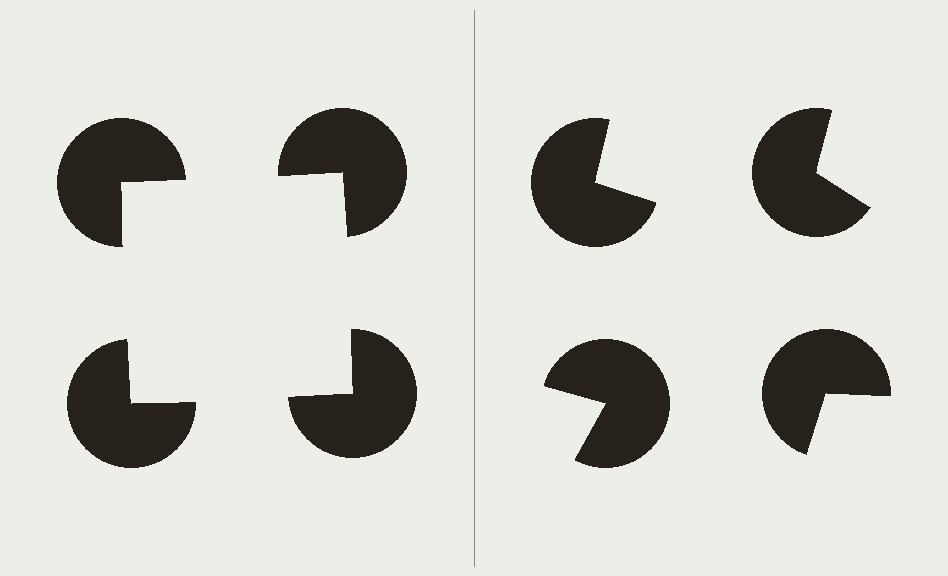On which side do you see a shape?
An illusory square appears on the left side. On the right side the wedge cuts are rotated, so no coherent shape forms.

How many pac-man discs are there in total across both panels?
8 — 4 on each side.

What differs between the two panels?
The pac-man discs are positioned identically on both sides; only the wedge orientations differ. On the left they align to a square; on the right they are misaligned.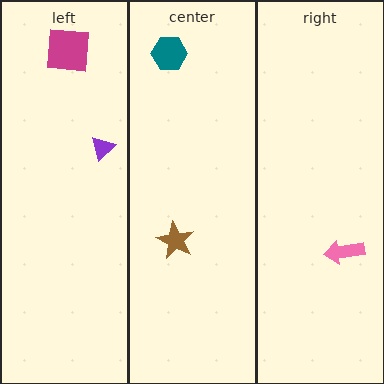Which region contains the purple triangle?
The left region.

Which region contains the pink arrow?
The right region.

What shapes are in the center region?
The teal hexagon, the brown star.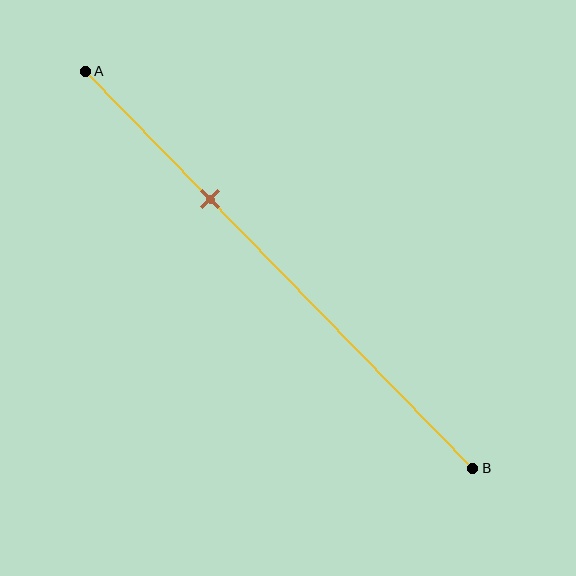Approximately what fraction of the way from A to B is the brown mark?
The brown mark is approximately 30% of the way from A to B.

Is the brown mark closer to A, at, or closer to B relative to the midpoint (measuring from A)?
The brown mark is closer to point A than the midpoint of segment AB.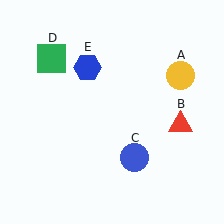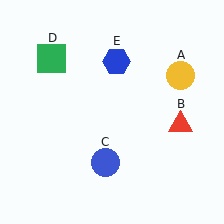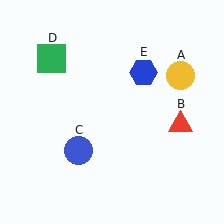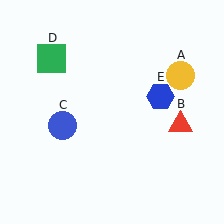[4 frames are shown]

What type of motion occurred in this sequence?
The blue circle (object C), blue hexagon (object E) rotated clockwise around the center of the scene.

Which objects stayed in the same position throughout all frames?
Yellow circle (object A) and red triangle (object B) and green square (object D) remained stationary.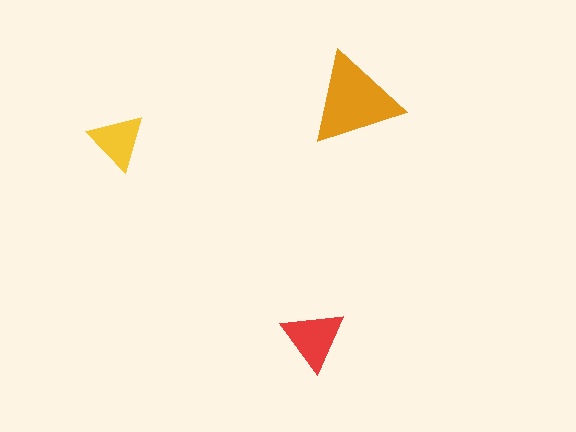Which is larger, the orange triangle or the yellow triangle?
The orange one.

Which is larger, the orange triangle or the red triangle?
The orange one.